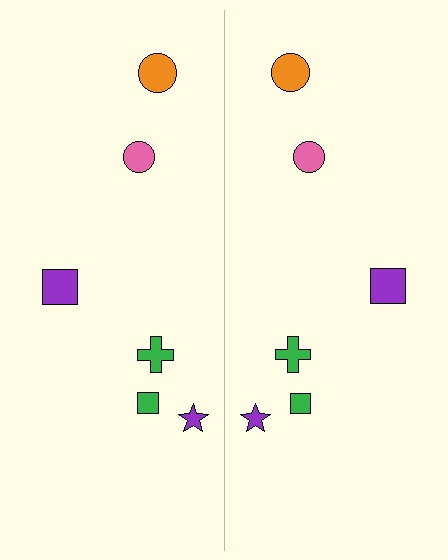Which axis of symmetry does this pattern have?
The pattern has a vertical axis of symmetry running through the center of the image.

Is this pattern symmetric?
Yes, this pattern has bilateral (reflection) symmetry.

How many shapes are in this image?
There are 12 shapes in this image.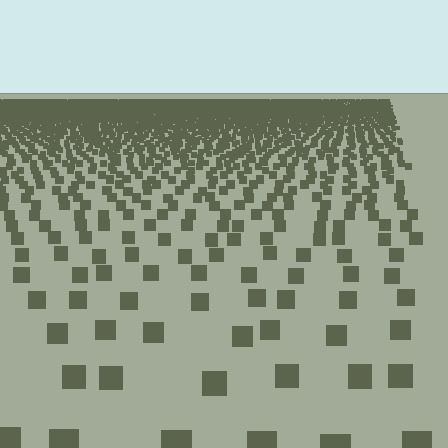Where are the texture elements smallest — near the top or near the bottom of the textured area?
Near the top.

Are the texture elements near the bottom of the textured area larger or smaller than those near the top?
Larger. Near the bottom, elements are closer to the viewer and appear at a bigger on-screen size.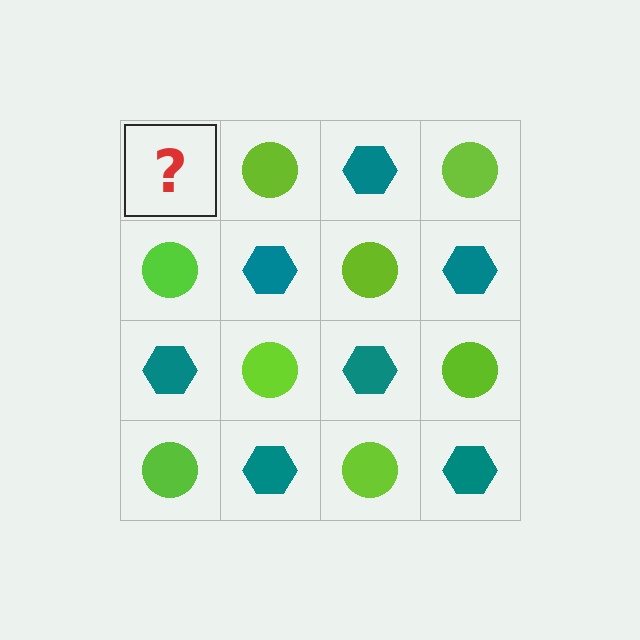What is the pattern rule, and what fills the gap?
The rule is that it alternates teal hexagon and lime circle in a checkerboard pattern. The gap should be filled with a teal hexagon.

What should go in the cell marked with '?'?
The missing cell should contain a teal hexagon.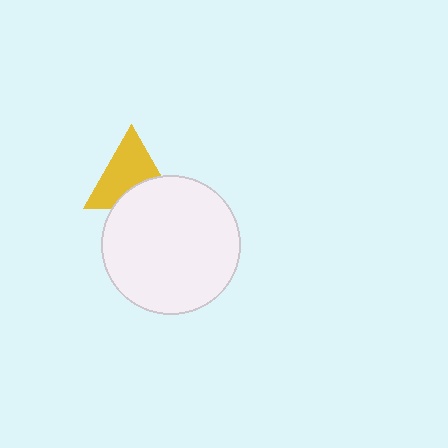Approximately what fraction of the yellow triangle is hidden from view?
Roughly 34% of the yellow triangle is hidden behind the white circle.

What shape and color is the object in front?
The object in front is a white circle.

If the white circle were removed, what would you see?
You would see the complete yellow triangle.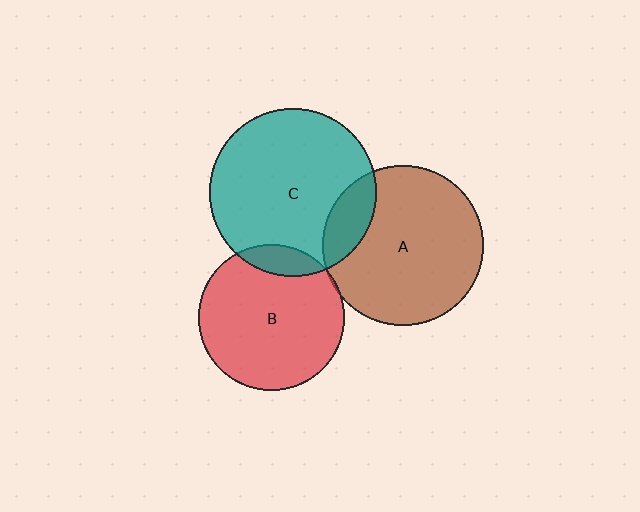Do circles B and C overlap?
Yes.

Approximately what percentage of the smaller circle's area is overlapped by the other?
Approximately 10%.